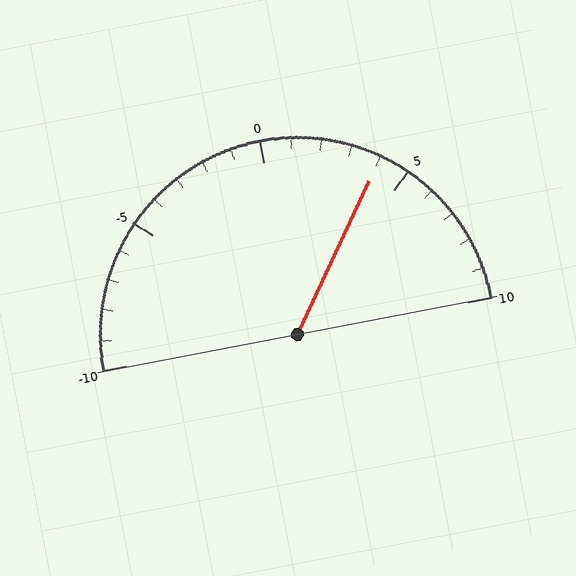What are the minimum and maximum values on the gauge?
The gauge ranges from -10 to 10.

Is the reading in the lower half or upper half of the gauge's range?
The reading is in the upper half of the range (-10 to 10).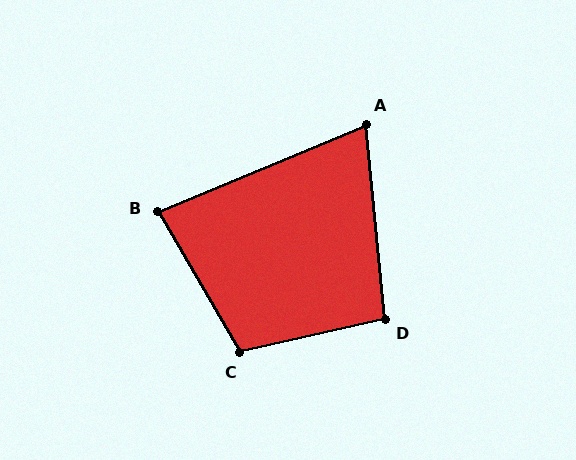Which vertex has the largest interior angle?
C, at approximately 107 degrees.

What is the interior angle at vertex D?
Approximately 98 degrees (obtuse).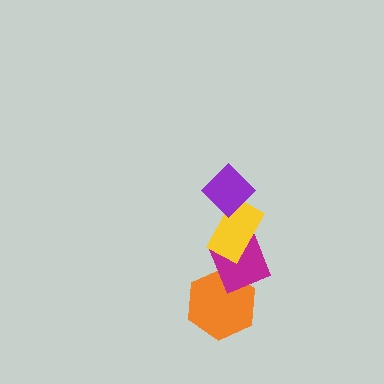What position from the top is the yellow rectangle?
The yellow rectangle is 2nd from the top.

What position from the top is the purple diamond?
The purple diamond is 1st from the top.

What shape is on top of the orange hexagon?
The magenta diamond is on top of the orange hexagon.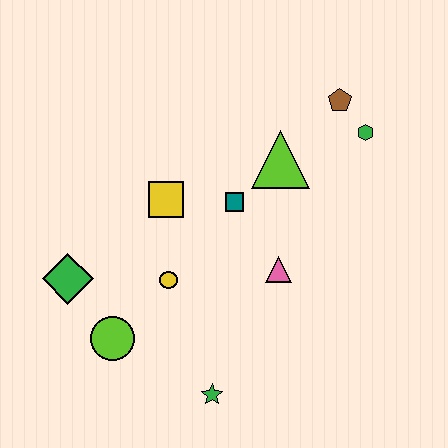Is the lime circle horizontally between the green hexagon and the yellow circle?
No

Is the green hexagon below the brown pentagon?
Yes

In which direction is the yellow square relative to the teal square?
The yellow square is to the left of the teal square.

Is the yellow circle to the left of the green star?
Yes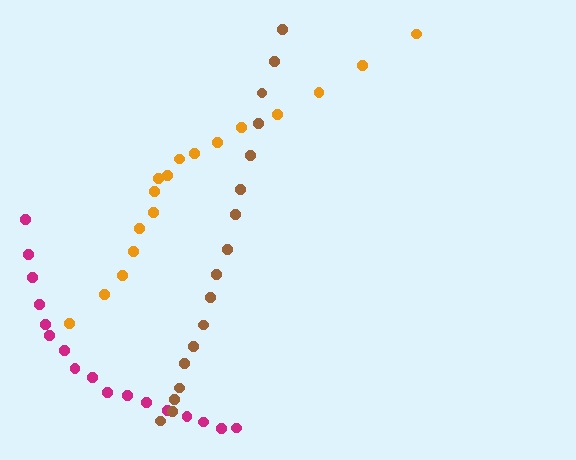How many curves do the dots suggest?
There are 3 distinct paths.